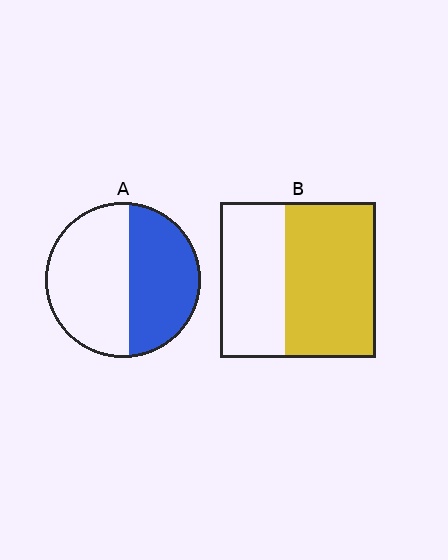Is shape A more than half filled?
No.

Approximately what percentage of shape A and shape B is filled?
A is approximately 45% and B is approximately 60%.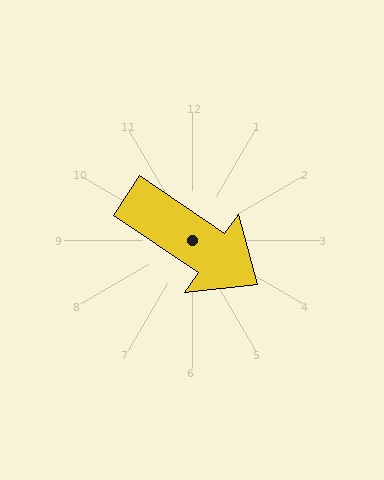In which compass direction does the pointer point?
Southeast.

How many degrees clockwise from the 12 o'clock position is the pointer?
Approximately 124 degrees.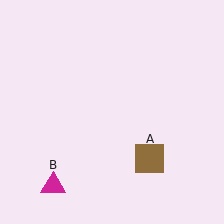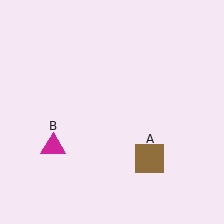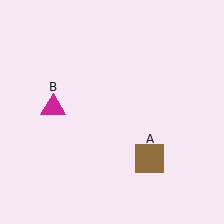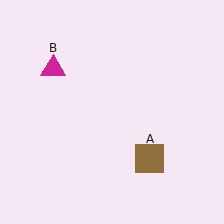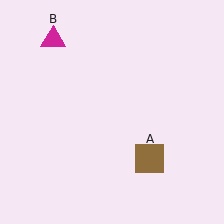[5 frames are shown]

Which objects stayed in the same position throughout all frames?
Brown square (object A) remained stationary.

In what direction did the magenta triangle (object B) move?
The magenta triangle (object B) moved up.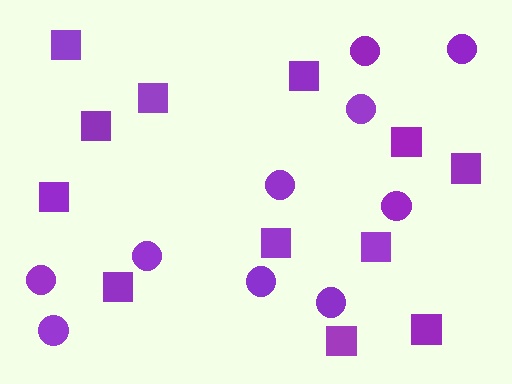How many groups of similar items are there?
There are 2 groups: one group of circles (10) and one group of squares (12).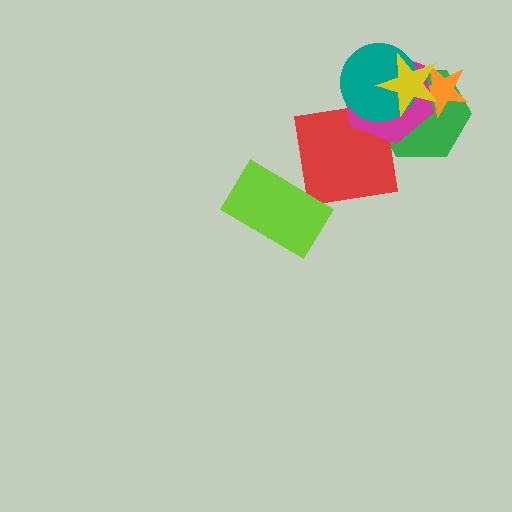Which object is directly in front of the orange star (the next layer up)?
The magenta hexagon is directly in front of the orange star.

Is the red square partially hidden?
Yes, it is partially covered by another shape.